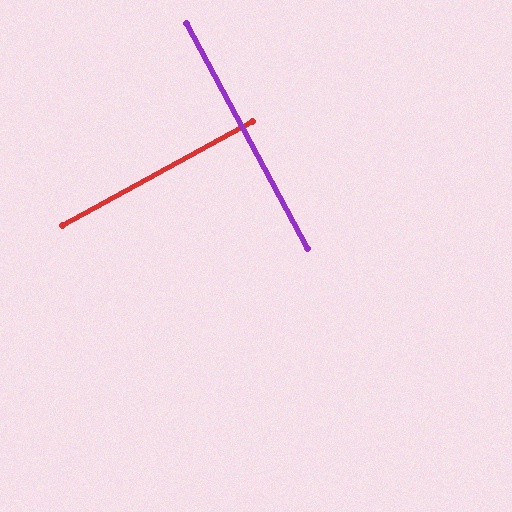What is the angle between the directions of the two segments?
Approximately 90 degrees.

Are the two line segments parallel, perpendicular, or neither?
Perpendicular — they meet at approximately 90°.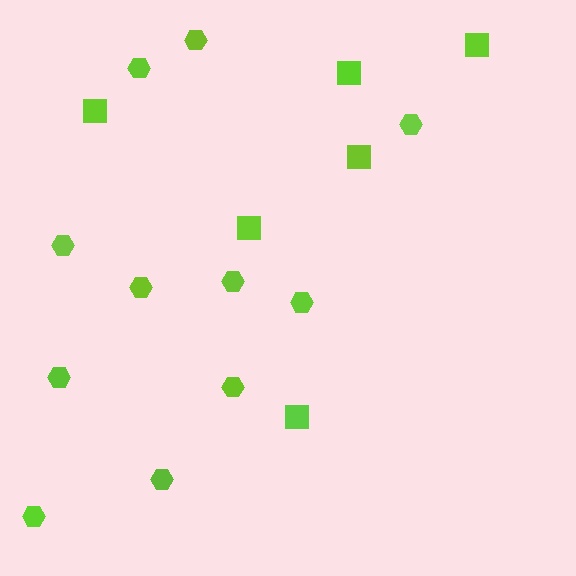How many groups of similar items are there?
There are 2 groups: one group of hexagons (11) and one group of squares (6).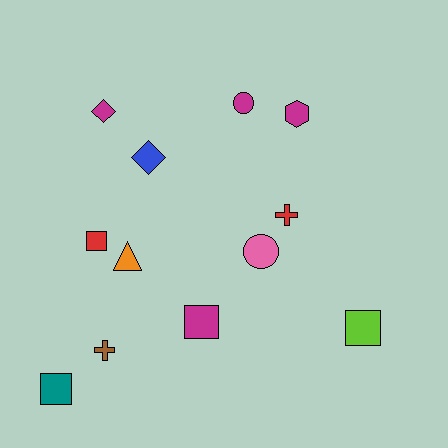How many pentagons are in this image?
There are no pentagons.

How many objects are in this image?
There are 12 objects.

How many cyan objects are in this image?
There are no cyan objects.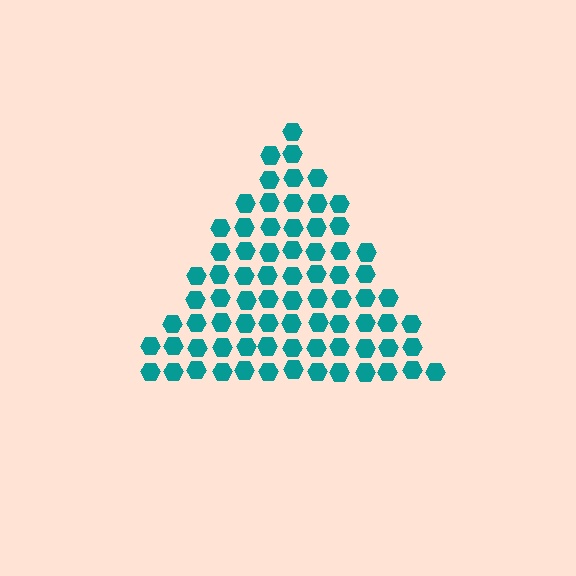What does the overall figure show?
The overall figure shows a triangle.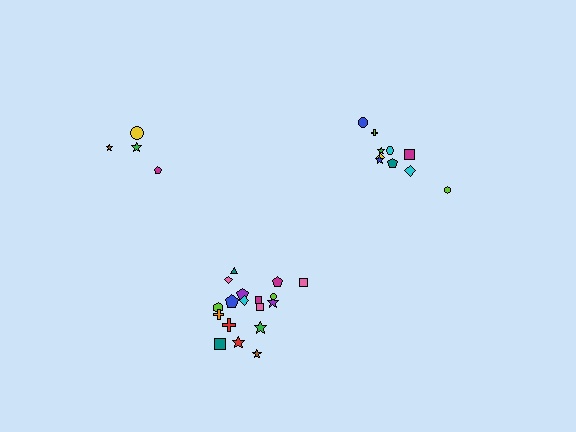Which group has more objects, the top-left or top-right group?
The top-right group.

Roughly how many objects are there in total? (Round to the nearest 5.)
Roughly 30 objects in total.